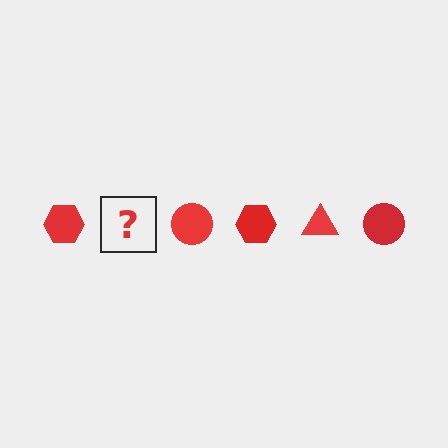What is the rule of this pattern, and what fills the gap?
The rule is that the pattern cycles through hexagon, triangle, circle shapes in red. The gap should be filled with a red triangle.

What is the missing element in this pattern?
The missing element is a red triangle.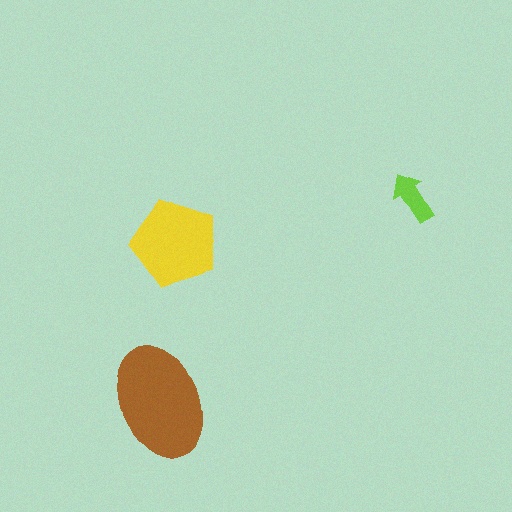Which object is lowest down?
The brown ellipse is bottommost.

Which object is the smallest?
The lime arrow.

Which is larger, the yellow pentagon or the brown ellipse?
The brown ellipse.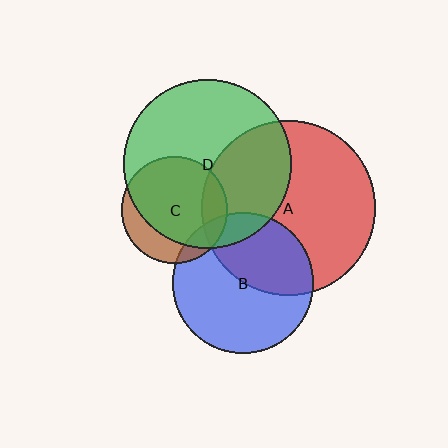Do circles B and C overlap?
Yes.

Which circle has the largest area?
Circle A (red).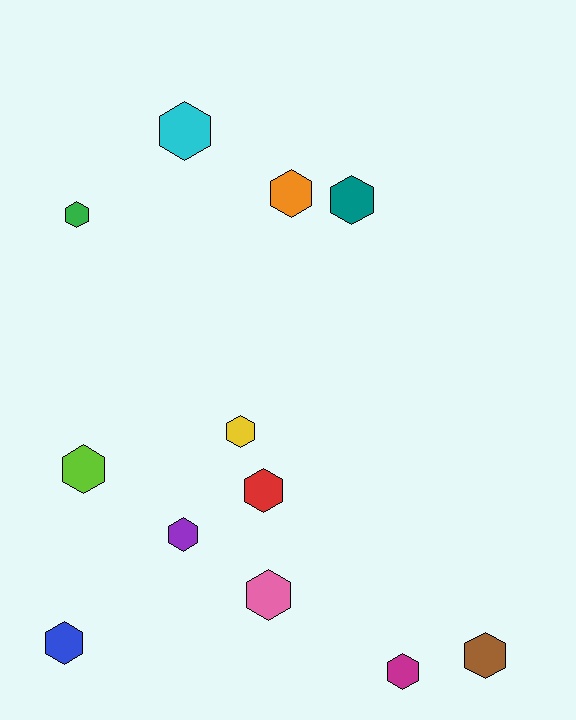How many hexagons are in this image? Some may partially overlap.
There are 12 hexagons.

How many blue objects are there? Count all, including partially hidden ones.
There is 1 blue object.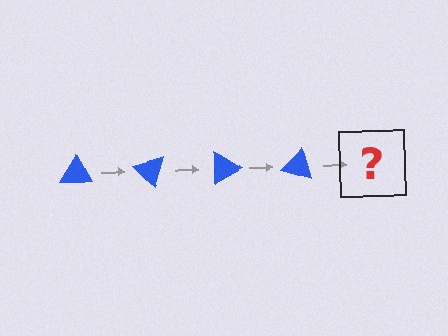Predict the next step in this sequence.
The next step is a blue triangle rotated 180 degrees.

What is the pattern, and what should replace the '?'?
The pattern is that the triangle rotates 45 degrees each step. The '?' should be a blue triangle rotated 180 degrees.